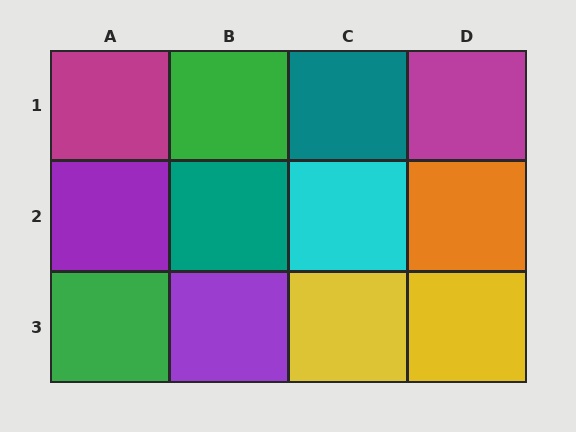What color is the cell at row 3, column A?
Green.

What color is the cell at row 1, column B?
Green.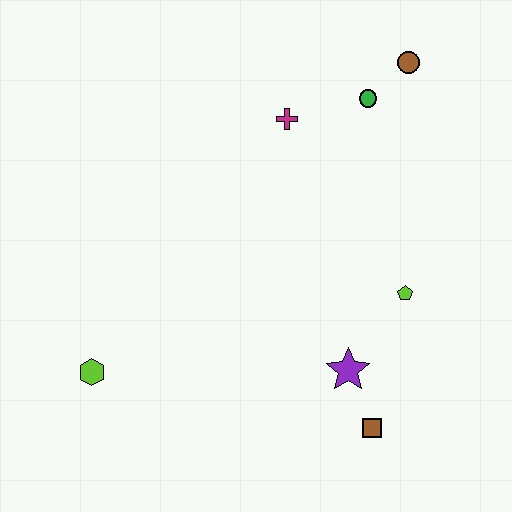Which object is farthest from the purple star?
The brown circle is farthest from the purple star.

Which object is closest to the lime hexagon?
The purple star is closest to the lime hexagon.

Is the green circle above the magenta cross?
Yes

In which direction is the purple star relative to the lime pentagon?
The purple star is below the lime pentagon.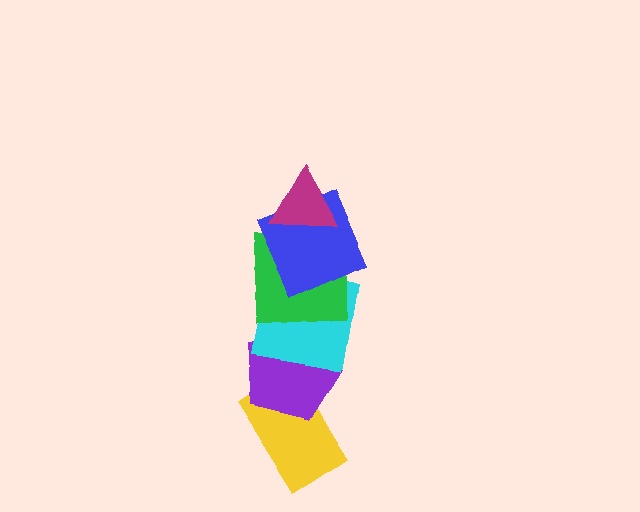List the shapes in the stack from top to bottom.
From top to bottom: the magenta triangle, the blue square, the green square, the cyan square, the purple pentagon, the yellow rectangle.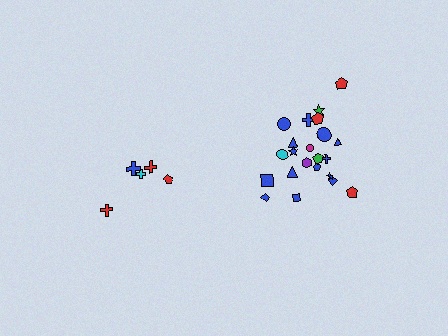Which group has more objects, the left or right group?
The right group.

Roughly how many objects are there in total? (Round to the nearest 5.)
Roughly 25 objects in total.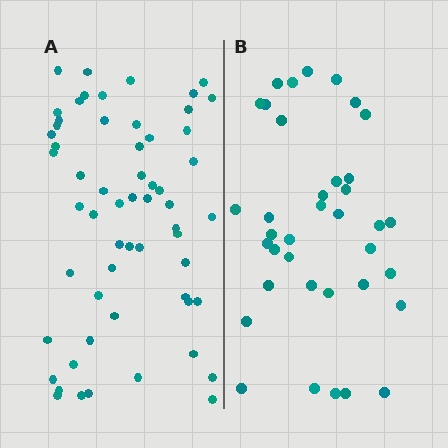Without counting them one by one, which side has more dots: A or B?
Region A (the left region) has more dots.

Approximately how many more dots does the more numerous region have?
Region A has approximately 20 more dots than region B.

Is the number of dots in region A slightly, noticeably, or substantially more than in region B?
Region A has substantially more. The ratio is roughly 1.6 to 1.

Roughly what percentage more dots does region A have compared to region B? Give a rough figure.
About 60% more.